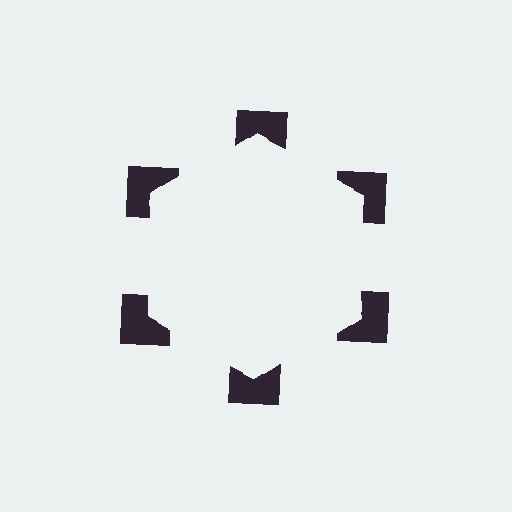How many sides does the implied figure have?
6 sides.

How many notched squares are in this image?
There are 6 — one at each vertex of the illusory hexagon.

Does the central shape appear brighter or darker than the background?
It typically appears slightly brighter than the background, even though no actual brightness change is drawn.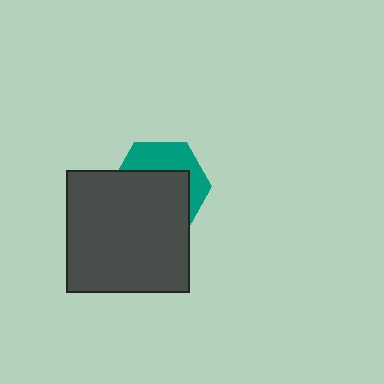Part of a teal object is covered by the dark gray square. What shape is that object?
It is a hexagon.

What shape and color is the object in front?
The object in front is a dark gray square.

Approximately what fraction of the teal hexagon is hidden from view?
Roughly 62% of the teal hexagon is hidden behind the dark gray square.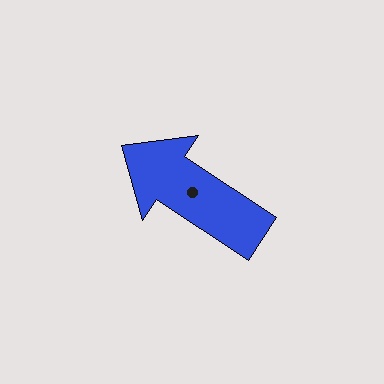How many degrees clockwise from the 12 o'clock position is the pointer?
Approximately 304 degrees.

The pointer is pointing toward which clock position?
Roughly 10 o'clock.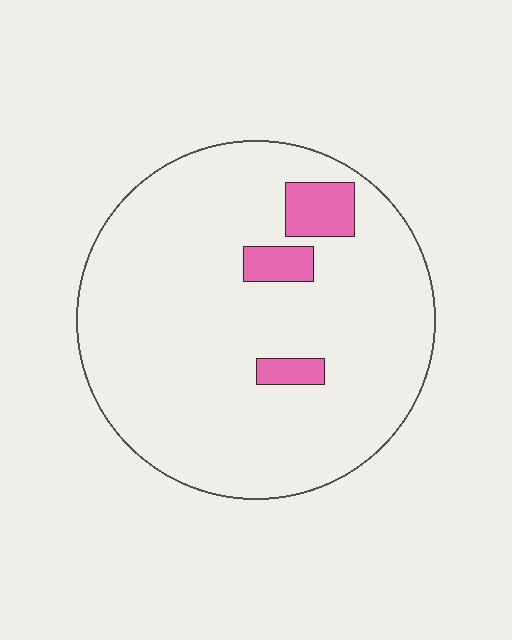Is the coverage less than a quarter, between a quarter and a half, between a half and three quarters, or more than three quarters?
Less than a quarter.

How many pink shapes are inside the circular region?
3.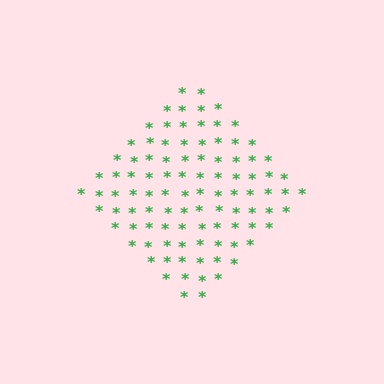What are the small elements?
The small elements are asterisks.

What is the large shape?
The large shape is a diamond.